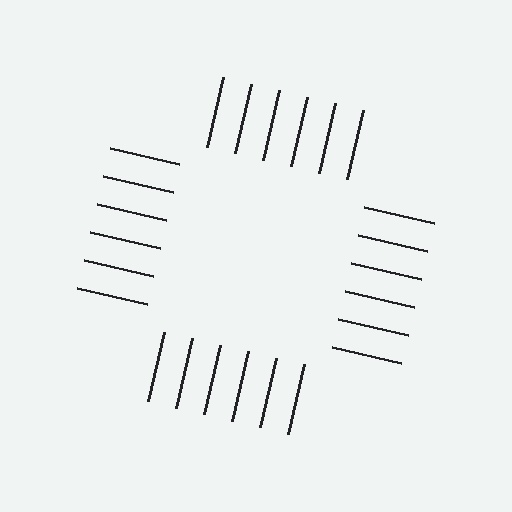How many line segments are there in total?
24 — 6 along each of the 4 edges.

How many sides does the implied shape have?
4 sides — the line-ends trace a square.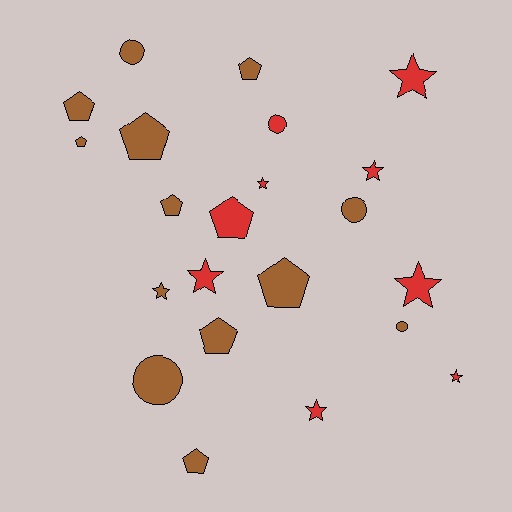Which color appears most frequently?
Brown, with 13 objects.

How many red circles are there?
There is 1 red circle.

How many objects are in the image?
There are 22 objects.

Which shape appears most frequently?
Pentagon, with 9 objects.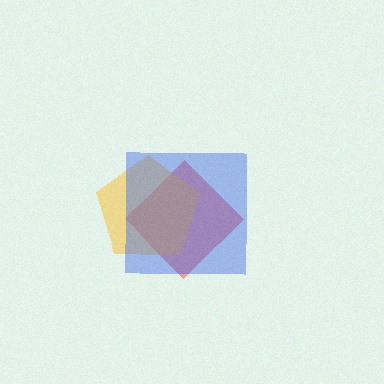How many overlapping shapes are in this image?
There are 3 overlapping shapes in the image.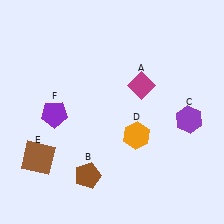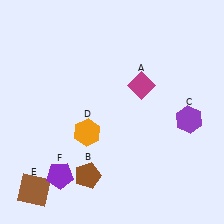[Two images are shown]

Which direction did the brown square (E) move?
The brown square (E) moved down.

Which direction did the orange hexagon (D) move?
The orange hexagon (D) moved left.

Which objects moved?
The objects that moved are: the orange hexagon (D), the brown square (E), the purple pentagon (F).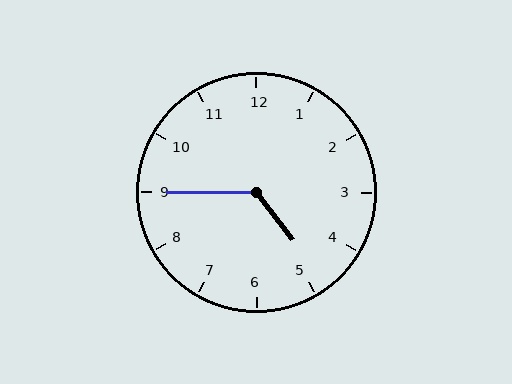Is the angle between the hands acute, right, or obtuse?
It is obtuse.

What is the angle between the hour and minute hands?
Approximately 128 degrees.